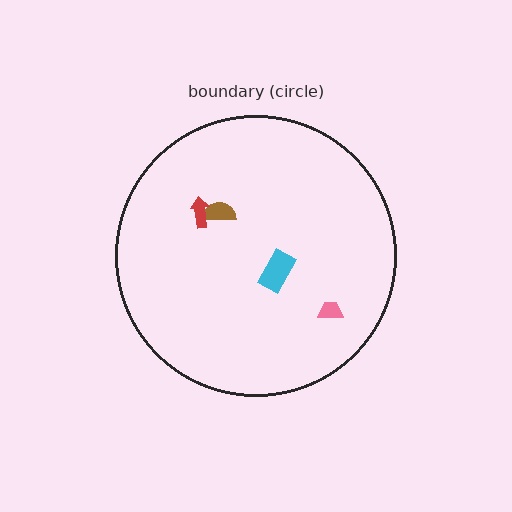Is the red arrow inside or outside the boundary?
Inside.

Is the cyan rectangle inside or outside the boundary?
Inside.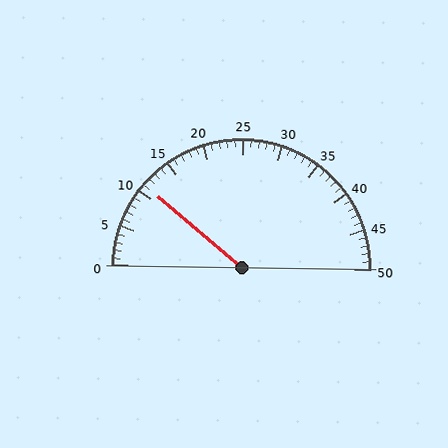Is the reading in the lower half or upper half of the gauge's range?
The reading is in the lower half of the range (0 to 50).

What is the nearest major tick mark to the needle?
The nearest major tick mark is 10.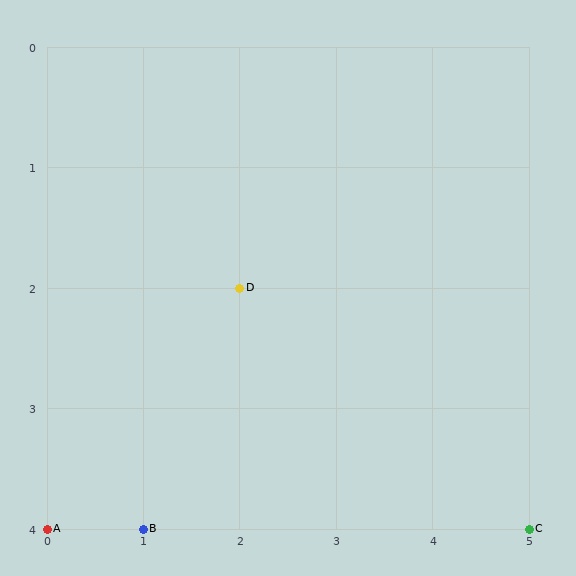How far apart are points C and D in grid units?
Points C and D are 3 columns and 2 rows apart (about 3.6 grid units diagonally).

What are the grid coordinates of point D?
Point D is at grid coordinates (2, 2).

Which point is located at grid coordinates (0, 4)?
Point A is at (0, 4).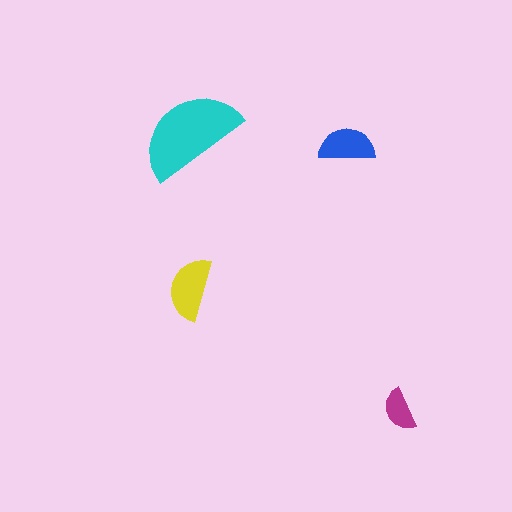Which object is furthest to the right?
The magenta semicircle is rightmost.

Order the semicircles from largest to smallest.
the cyan one, the yellow one, the blue one, the magenta one.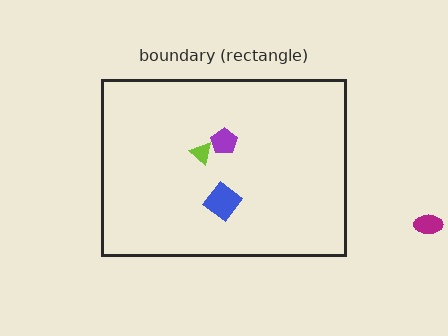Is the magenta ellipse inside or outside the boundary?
Outside.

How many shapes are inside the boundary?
3 inside, 1 outside.